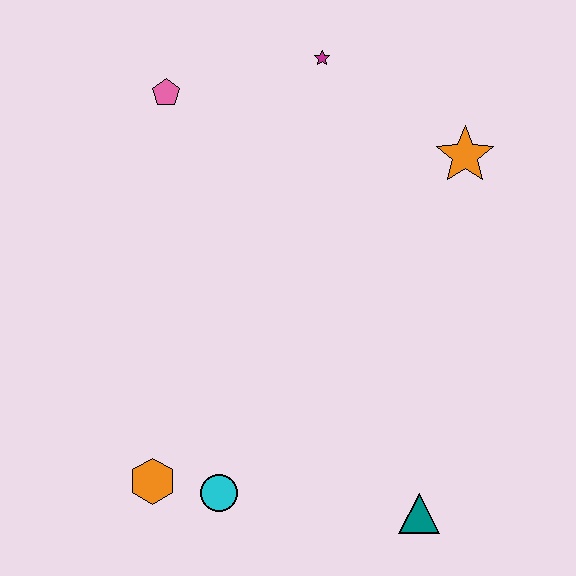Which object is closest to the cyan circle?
The orange hexagon is closest to the cyan circle.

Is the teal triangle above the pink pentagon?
No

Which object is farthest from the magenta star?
The teal triangle is farthest from the magenta star.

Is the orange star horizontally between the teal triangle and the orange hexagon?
No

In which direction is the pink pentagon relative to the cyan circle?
The pink pentagon is above the cyan circle.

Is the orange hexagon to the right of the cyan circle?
No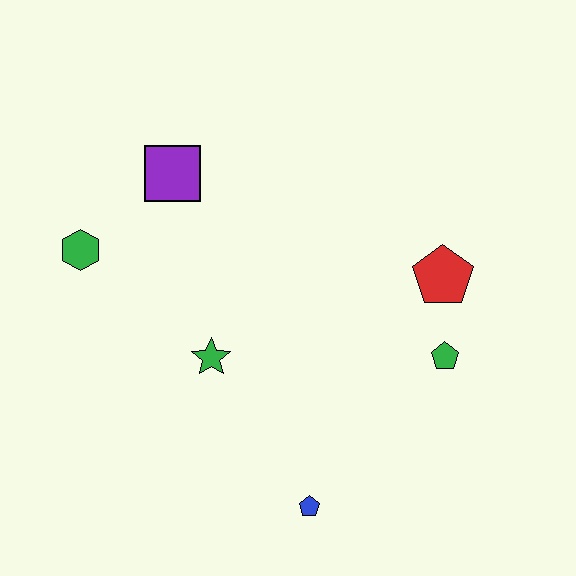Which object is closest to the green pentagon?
The red pentagon is closest to the green pentagon.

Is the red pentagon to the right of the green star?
Yes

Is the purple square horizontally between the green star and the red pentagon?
No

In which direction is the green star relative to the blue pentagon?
The green star is above the blue pentagon.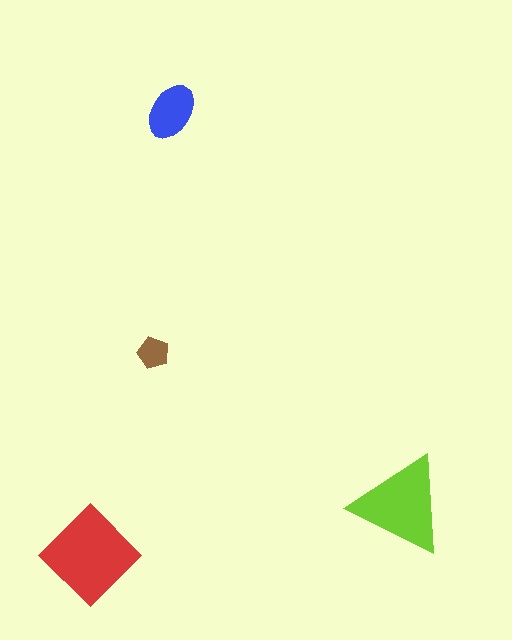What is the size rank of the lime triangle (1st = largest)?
2nd.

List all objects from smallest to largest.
The brown pentagon, the blue ellipse, the lime triangle, the red diamond.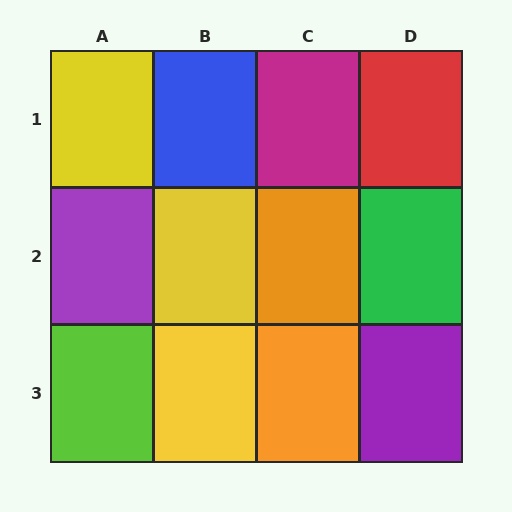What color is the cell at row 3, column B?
Yellow.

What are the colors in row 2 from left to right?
Purple, yellow, orange, green.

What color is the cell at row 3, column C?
Orange.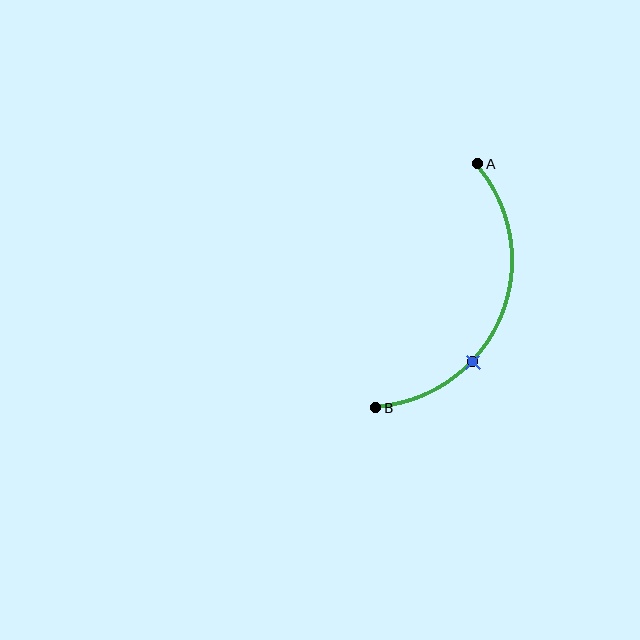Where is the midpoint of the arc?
The arc midpoint is the point on the curve farthest from the straight line joining A and B. It sits to the right of that line.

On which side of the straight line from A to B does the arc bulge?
The arc bulges to the right of the straight line connecting A and B.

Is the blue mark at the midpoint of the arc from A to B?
No. The blue mark lies on the arc but is closer to endpoint B. The arc midpoint would be at the point on the curve equidistant along the arc from both A and B.